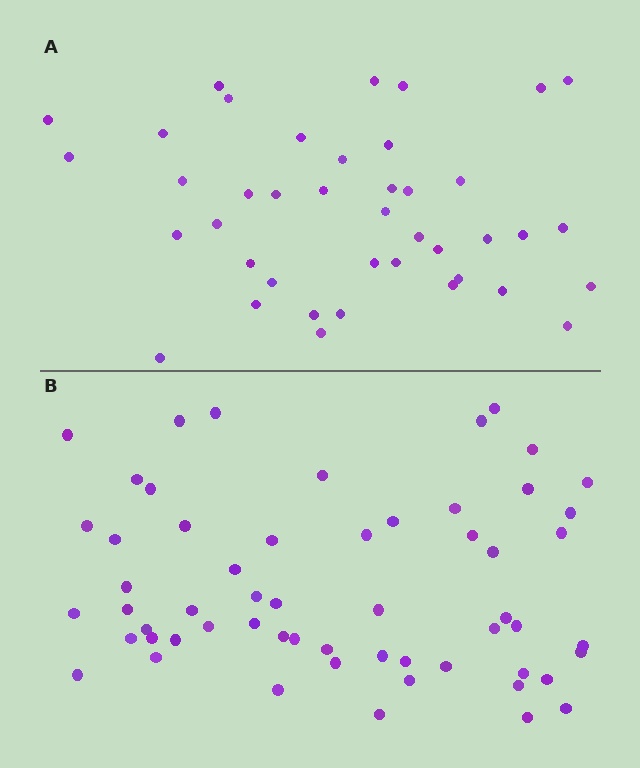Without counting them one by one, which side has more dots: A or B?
Region B (the bottom region) has more dots.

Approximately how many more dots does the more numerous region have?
Region B has approximately 15 more dots than region A.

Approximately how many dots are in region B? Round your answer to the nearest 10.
About 60 dots. (The exact count is 58, which rounds to 60.)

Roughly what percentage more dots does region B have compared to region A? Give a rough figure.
About 40% more.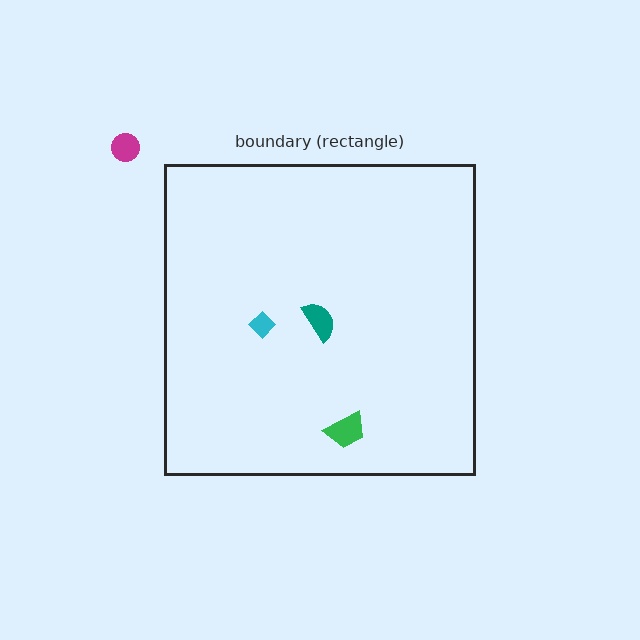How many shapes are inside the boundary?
3 inside, 1 outside.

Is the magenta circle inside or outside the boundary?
Outside.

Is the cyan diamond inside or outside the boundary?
Inside.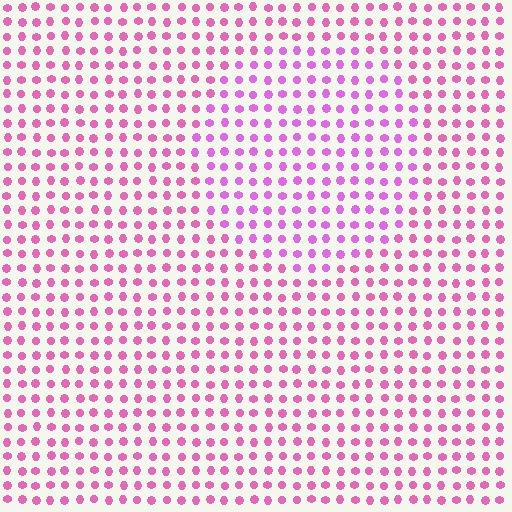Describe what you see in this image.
The image is filled with small pink elements in a uniform arrangement. A circle-shaped region is visible where the elements are tinted to a slightly different hue, forming a subtle color boundary.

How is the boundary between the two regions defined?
The boundary is defined purely by a slight shift in hue (about 24 degrees). Spacing, size, and orientation are identical on both sides.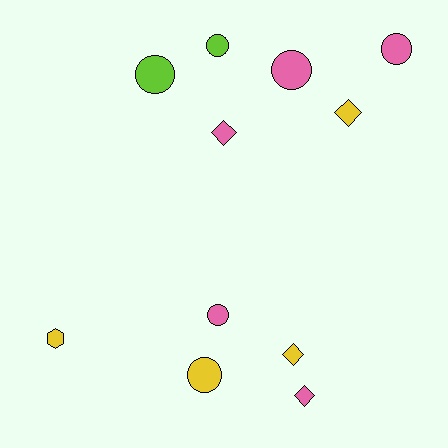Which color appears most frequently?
Pink, with 5 objects.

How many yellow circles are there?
There is 1 yellow circle.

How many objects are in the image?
There are 11 objects.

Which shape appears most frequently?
Circle, with 6 objects.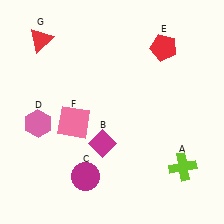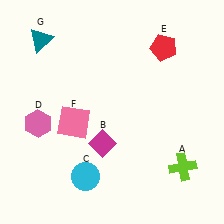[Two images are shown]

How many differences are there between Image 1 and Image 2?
There are 2 differences between the two images.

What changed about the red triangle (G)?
In Image 1, G is red. In Image 2, it changed to teal.